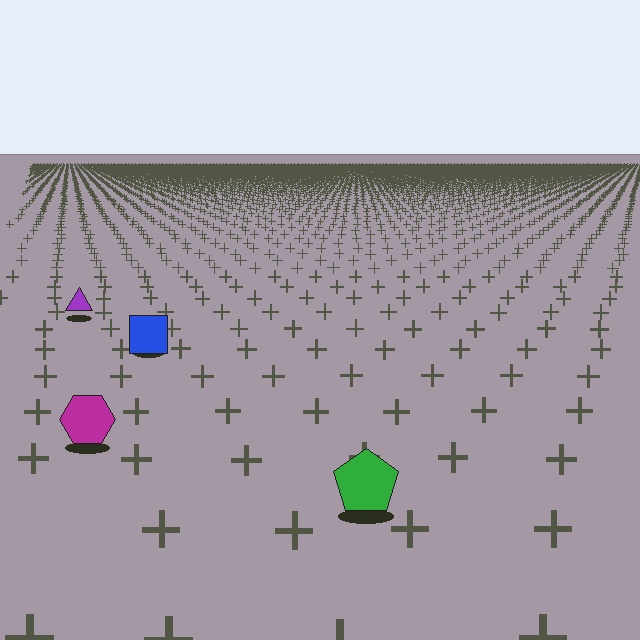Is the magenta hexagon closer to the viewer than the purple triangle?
Yes. The magenta hexagon is closer — you can tell from the texture gradient: the ground texture is coarser near it.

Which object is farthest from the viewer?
The purple triangle is farthest from the viewer. It appears smaller and the ground texture around it is denser.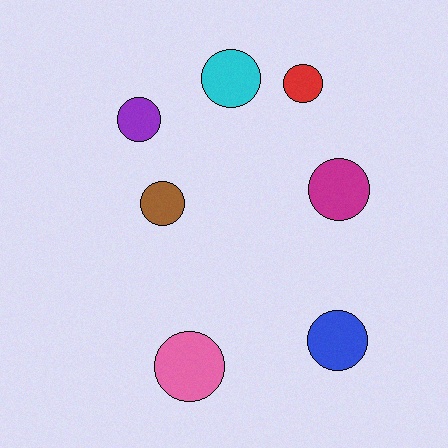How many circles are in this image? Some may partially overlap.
There are 7 circles.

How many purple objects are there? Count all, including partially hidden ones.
There is 1 purple object.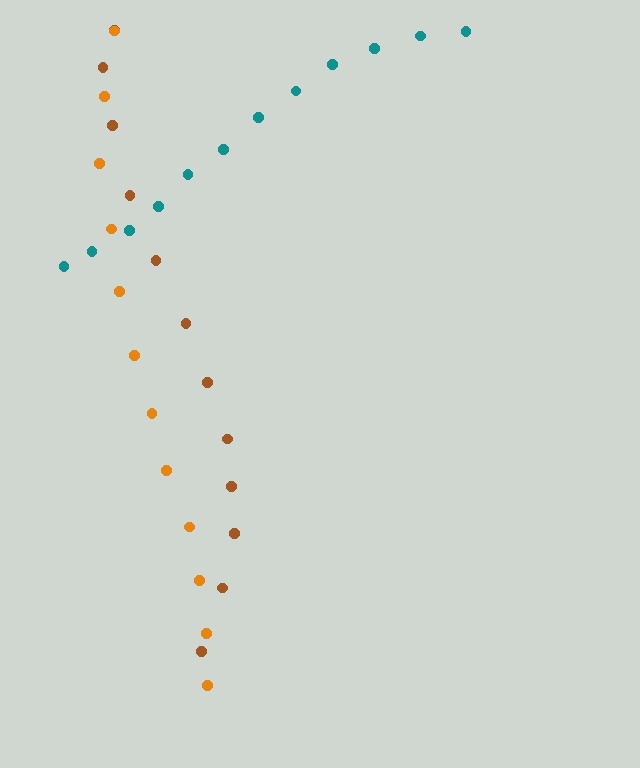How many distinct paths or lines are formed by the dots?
There are 3 distinct paths.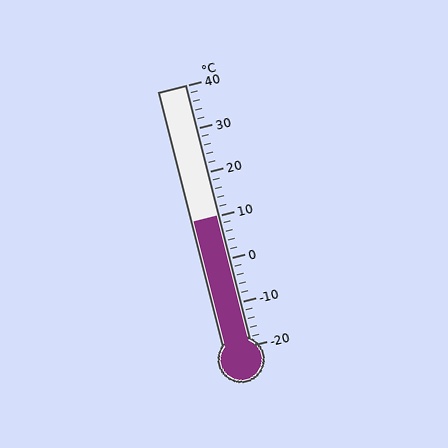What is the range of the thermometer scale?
The thermometer scale ranges from -20°C to 40°C.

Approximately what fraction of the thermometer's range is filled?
The thermometer is filled to approximately 50% of its range.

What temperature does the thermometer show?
The thermometer shows approximately 10°C.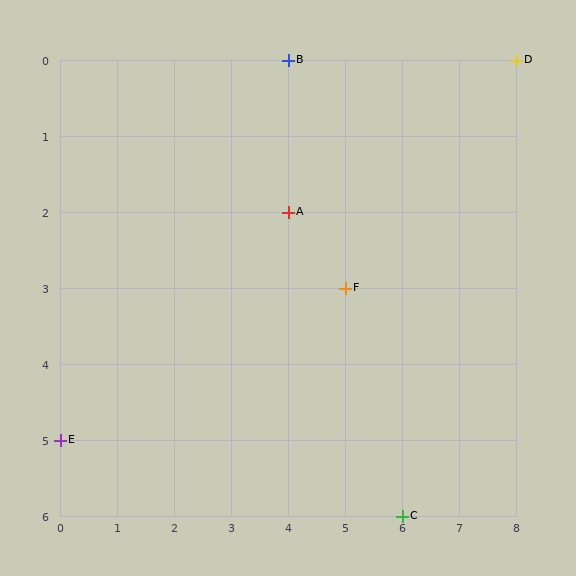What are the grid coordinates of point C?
Point C is at grid coordinates (6, 6).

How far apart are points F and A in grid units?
Points F and A are 1 column and 1 row apart (about 1.4 grid units diagonally).